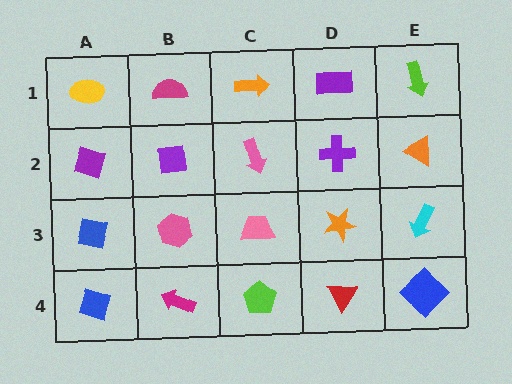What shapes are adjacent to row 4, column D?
An orange star (row 3, column D), a lime pentagon (row 4, column C), a blue diamond (row 4, column E).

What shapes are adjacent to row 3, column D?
A purple cross (row 2, column D), a red triangle (row 4, column D), a pink trapezoid (row 3, column C), a cyan arrow (row 3, column E).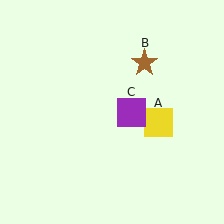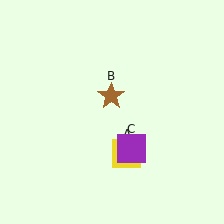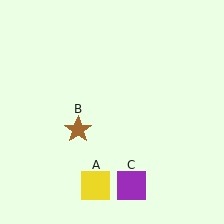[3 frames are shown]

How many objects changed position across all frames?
3 objects changed position: yellow square (object A), brown star (object B), purple square (object C).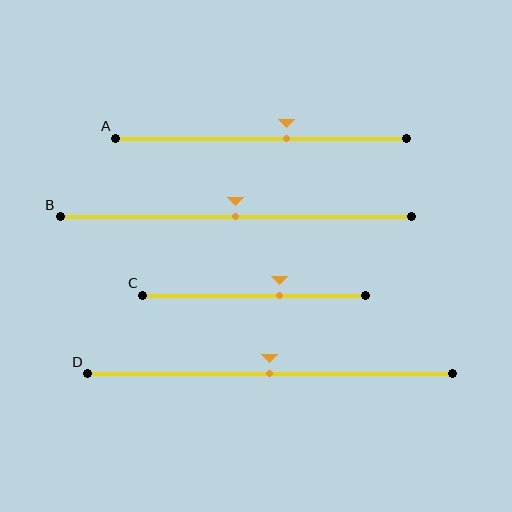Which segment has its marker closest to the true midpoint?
Segment B has its marker closest to the true midpoint.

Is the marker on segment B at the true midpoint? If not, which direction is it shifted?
Yes, the marker on segment B is at the true midpoint.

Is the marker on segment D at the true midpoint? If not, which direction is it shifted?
Yes, the marker on segment D is at the true midpoint.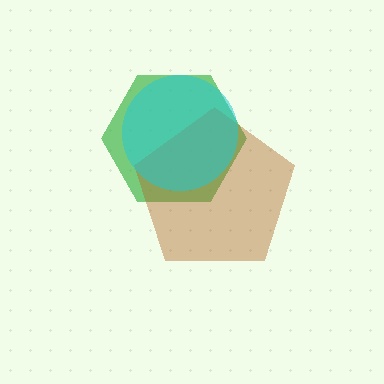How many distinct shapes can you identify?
There are 3 distinct shapes: a green hexagon, a brown pentagon, a cyan circle.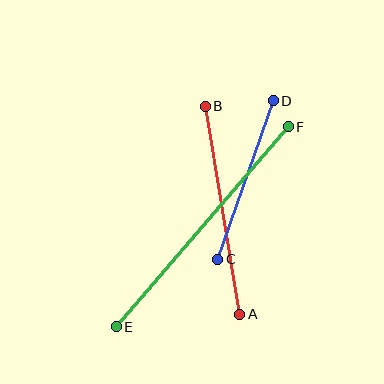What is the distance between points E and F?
The distance is approximately 264 pixels.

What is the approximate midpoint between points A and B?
The midpoint is at approximately (223, 210) pixels.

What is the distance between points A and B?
The distance is approximately 210 pixels.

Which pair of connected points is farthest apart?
Points E and F are farthest apart.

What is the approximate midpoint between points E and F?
The midpoint is at approximately (202, 227) pixels.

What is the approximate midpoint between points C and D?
The midpoint is at approximately (245, 180) pixels.